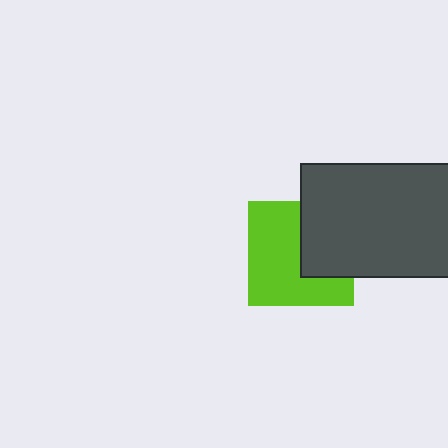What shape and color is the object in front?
The object in front is a dark gray rectangle.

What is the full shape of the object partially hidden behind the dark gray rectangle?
The partially hidden object is a lime square.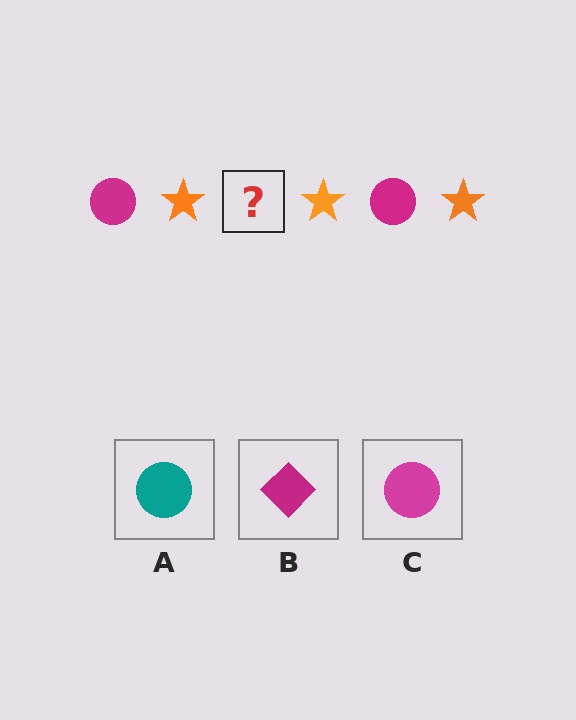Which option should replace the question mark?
Option C.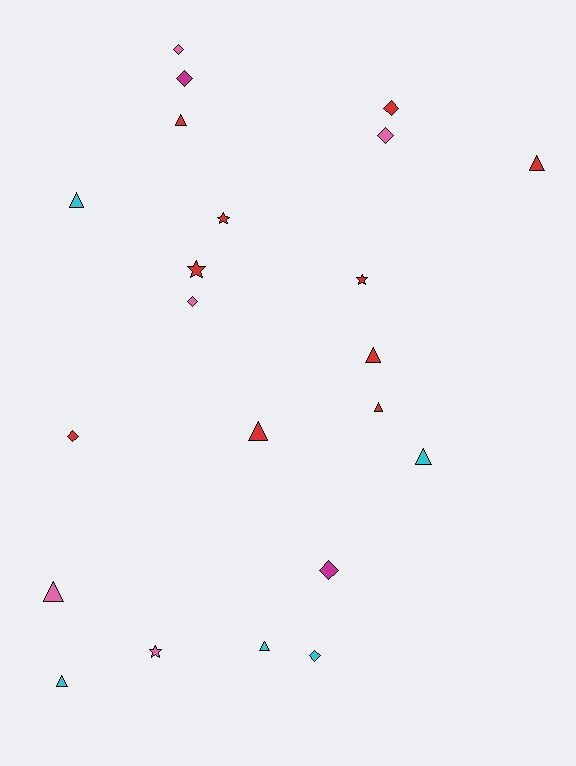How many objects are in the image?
There are 22 objects.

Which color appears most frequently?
Red, with 10 objects.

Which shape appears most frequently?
Triangle, with 10 objects.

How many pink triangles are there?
There is 1 pink triangle.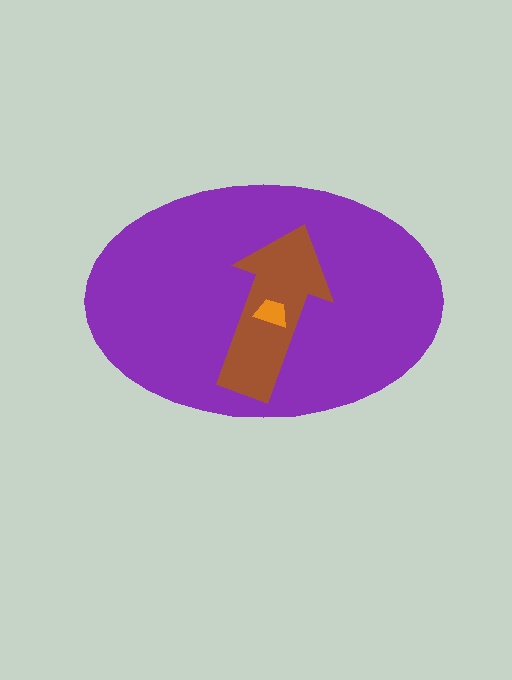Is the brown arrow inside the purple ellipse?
Yes.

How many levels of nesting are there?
3.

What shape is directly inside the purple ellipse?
The brown arrow.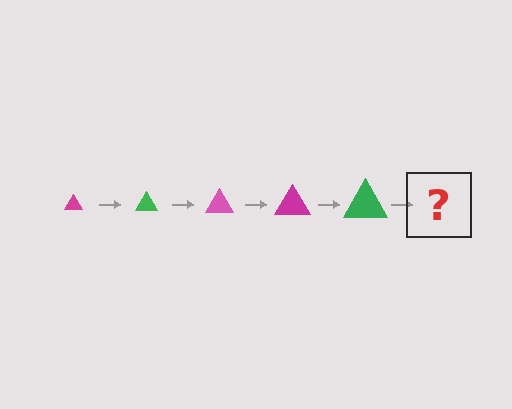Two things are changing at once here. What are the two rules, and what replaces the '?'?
The two rules are that the triangle grows larger each step and the color cycles through magenta, green, and pink. The '?' should be a pink triangle, larger than the previous one.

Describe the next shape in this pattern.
It should be a pink triangle, larger than the previous one.